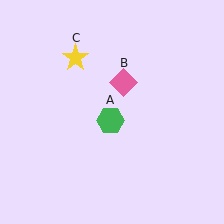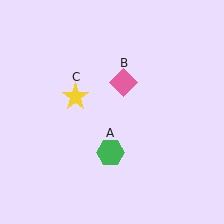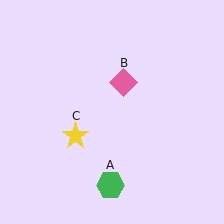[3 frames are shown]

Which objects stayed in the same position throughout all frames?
Pink diamond (object B) remained stationary.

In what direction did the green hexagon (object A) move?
The green hexagon (object A) moved down.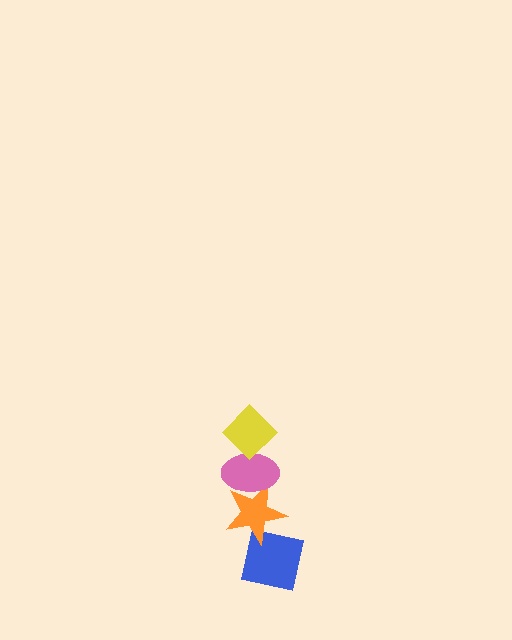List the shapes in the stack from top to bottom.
From top to bottom: the yellow diamond, the pink ellipse, the orange star, the blue square.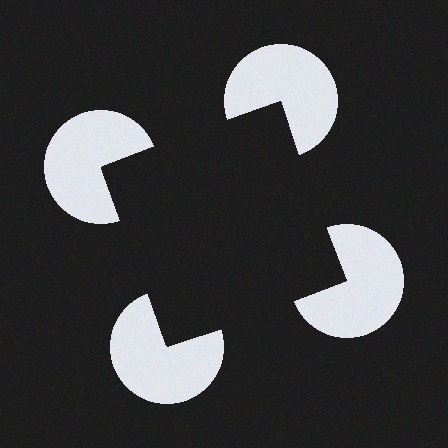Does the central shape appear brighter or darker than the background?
It typically appears slightly darker than the background, even though no actual brightness change is drawn.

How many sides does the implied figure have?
4 sides.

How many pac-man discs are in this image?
There are 4 — one at each vertex of the illusory square.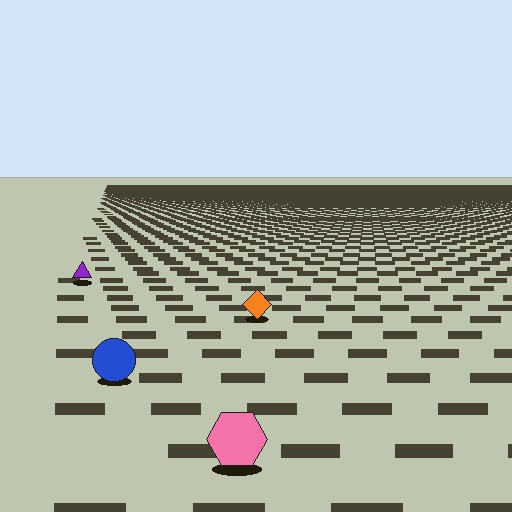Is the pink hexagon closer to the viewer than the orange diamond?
Yes. The pink hexagon is closer — you can tell from the texture gradient: the ground texture is coarser near it.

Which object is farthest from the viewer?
The purple triangle is farthest from the viewer. It appears smaller and the ground texture around it is denser.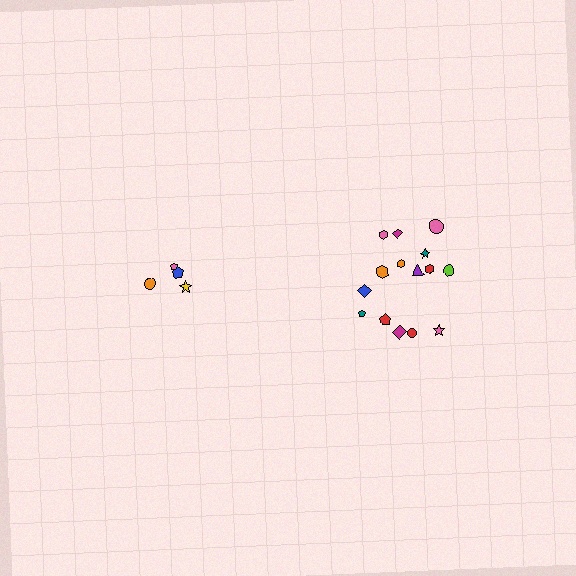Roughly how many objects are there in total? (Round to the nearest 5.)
Roughly 20 objects in total.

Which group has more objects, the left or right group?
The right group.